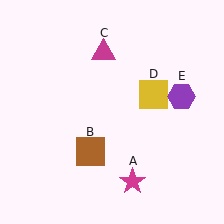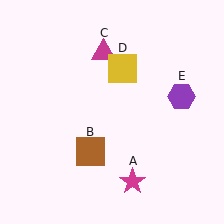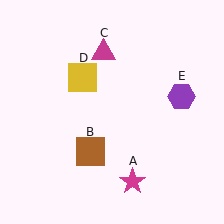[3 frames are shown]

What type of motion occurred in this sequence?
The yellow square (object D) rotated counterclockwise around the center of the scene.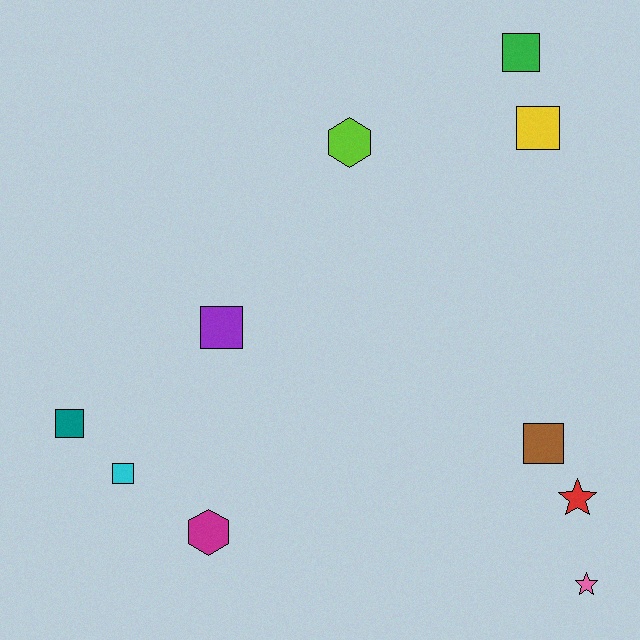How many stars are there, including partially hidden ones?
There are 2 stars.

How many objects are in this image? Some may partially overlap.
There are 10 objects.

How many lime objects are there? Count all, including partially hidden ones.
There is 1 lime object.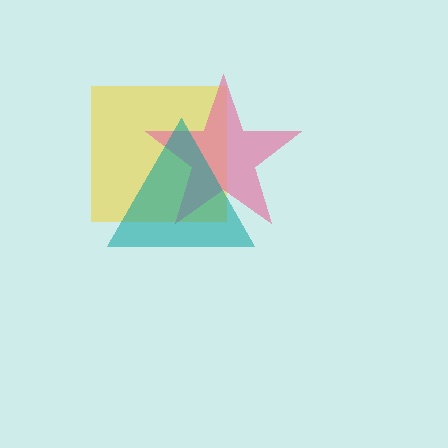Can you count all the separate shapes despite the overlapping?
Yes, there are 3 separate shapes.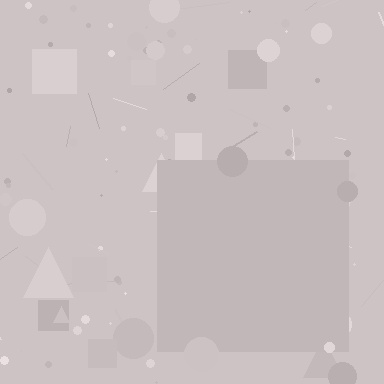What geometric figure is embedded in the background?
A square is embedded in the background.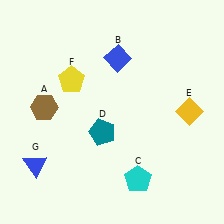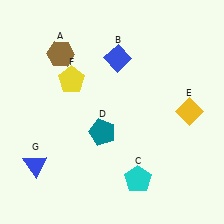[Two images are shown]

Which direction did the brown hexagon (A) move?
The brown hexagon (A) moved up.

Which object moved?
The brown hexagon (A) moved up.